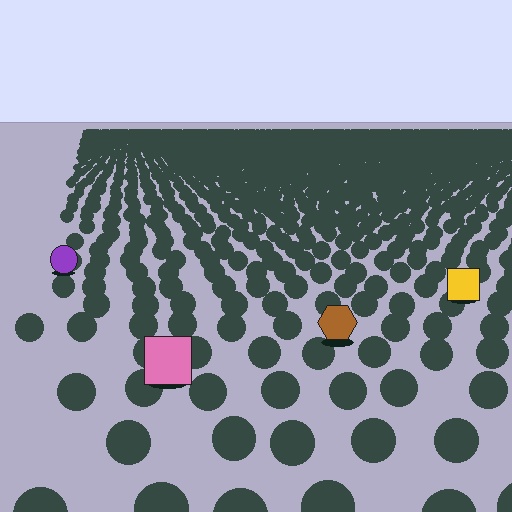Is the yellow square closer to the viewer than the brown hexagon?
No. The brown hexagon is closer — you can tell from the texture gradient: the ground texture is coarser near it.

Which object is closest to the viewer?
The pink square is closest. The texture marks near it are larger and more spread out.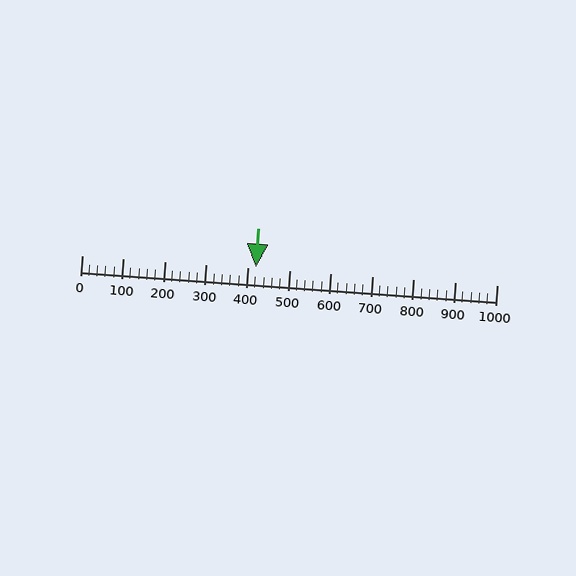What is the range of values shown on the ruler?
The ruler shows values from 0 to 1000.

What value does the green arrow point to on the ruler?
The green arrow points to approximately 420.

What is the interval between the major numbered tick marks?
The major tick marks are spaced 100 units apart.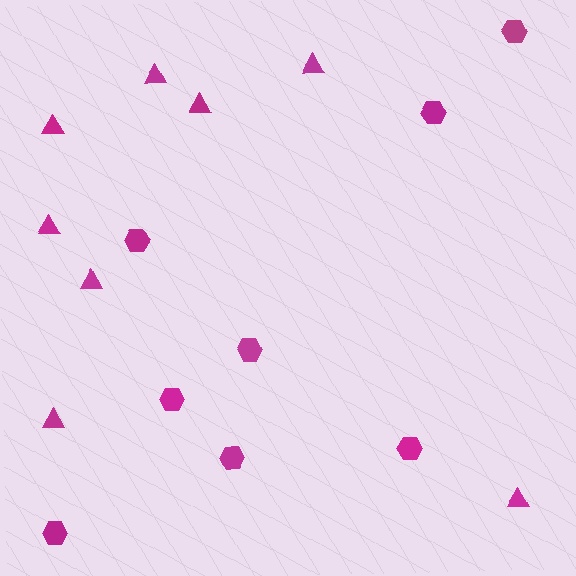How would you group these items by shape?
There are 2 groups: one group of triangles (8) and one group of hexagons (8).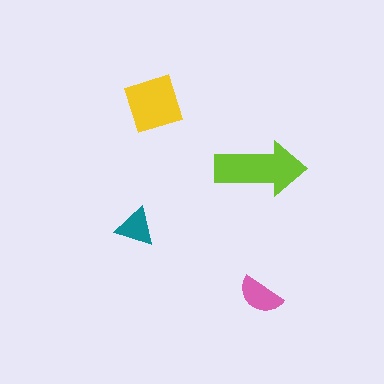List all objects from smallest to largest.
The teal triangle, the pink semicircle, the yellow square, the lime arrow.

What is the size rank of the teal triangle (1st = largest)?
4th.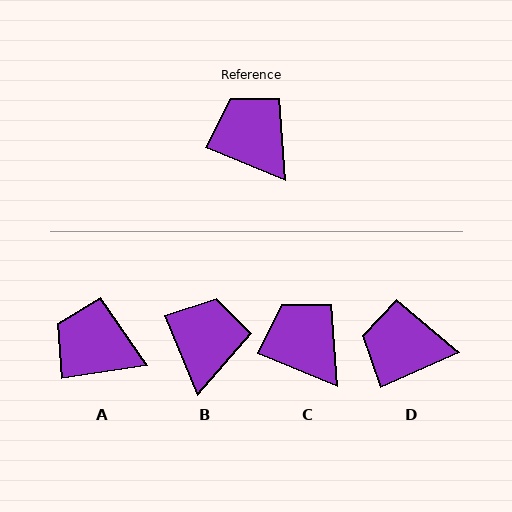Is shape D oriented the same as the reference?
No, it is off by about 46 degrees.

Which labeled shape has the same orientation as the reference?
C.